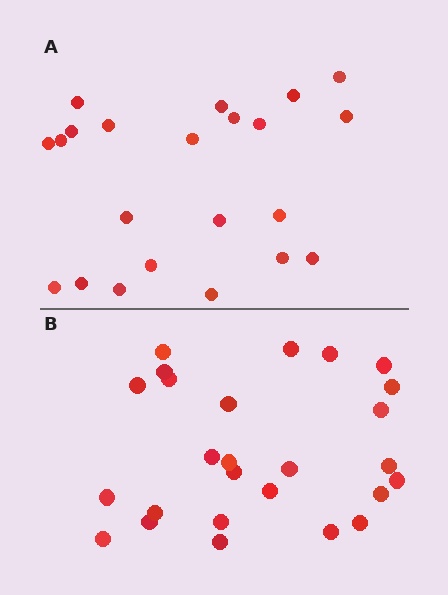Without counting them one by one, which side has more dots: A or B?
Region B (the bottom region) has more dots.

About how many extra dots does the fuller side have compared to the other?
Region B has about 4 more dots than region A.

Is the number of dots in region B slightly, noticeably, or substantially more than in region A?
Region B has only slightly more — the two regions are fairly close. The ratio is roughly 1.2 to 1.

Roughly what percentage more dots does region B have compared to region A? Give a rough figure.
About 20% more.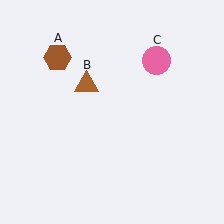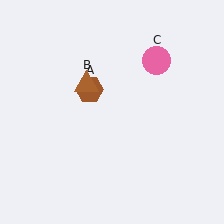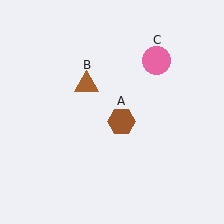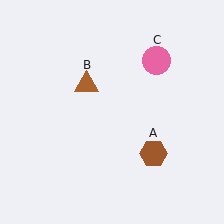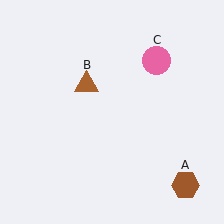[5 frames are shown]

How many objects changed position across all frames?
1 object changed position: brown hexagon (object A).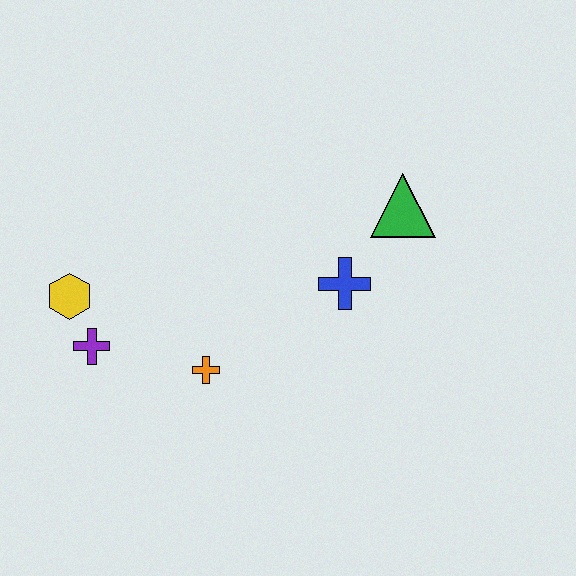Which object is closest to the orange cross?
The purple cross is closest to the orange cross.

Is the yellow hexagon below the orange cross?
No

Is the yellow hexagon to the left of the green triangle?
Yes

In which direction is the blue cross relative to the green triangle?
The blue cross is below the green triangle.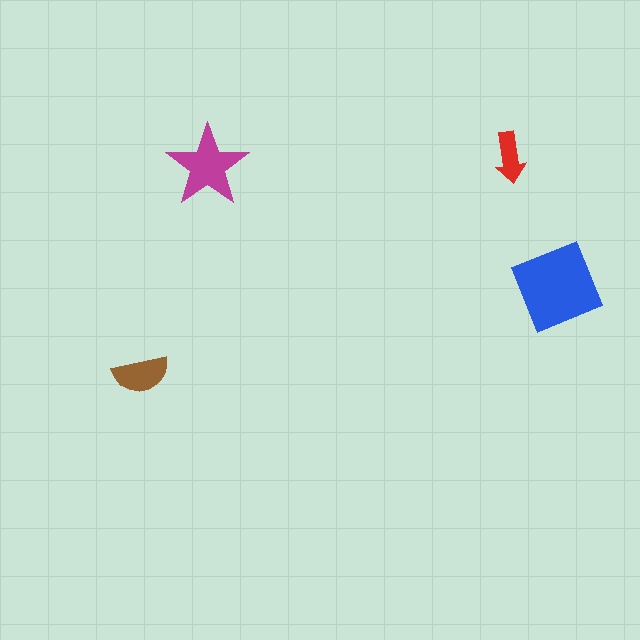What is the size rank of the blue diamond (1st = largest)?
1st.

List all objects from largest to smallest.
The blue diamond, the magenta star, the brown semicircle, the red arrow.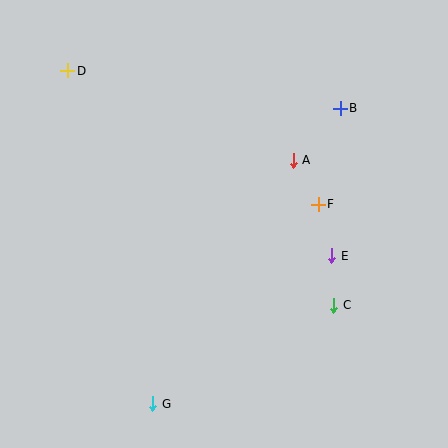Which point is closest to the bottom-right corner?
Point C is closest to the bottom-right corner.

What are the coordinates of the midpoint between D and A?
The midpoint between D and A is at (181, 115).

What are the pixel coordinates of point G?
Point G is at (153, 404).